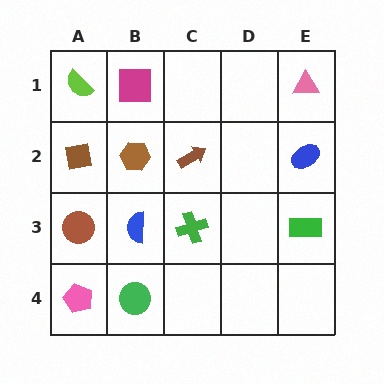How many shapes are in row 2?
4 shapes.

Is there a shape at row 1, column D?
No, that cell is empty.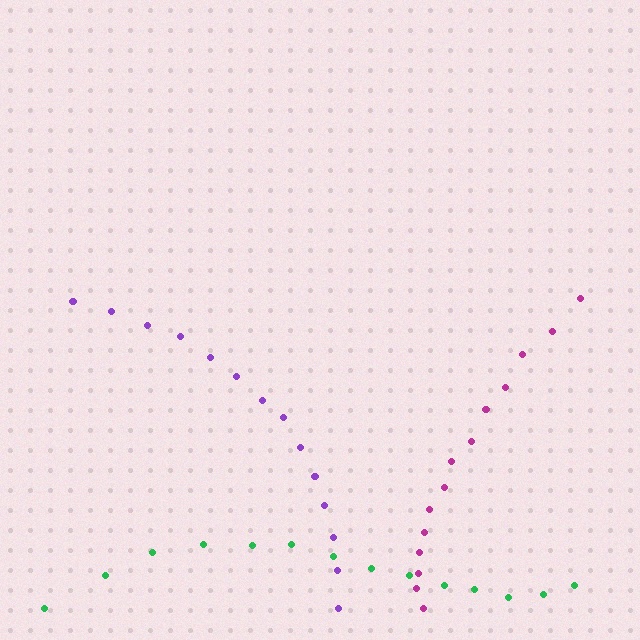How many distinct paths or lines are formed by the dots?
There are 3 distinct paths.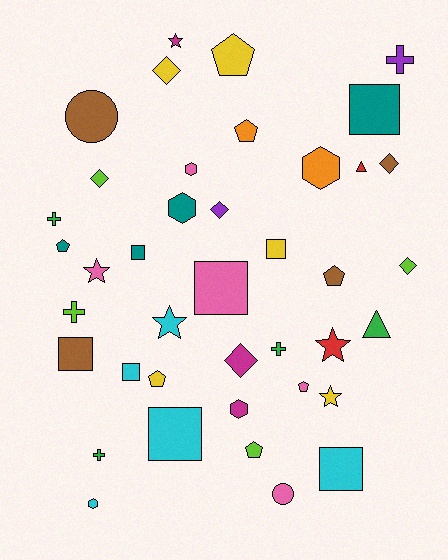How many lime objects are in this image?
There are 4 lime objects.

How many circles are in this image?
There are 2 circles.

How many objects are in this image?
There are 40 objects.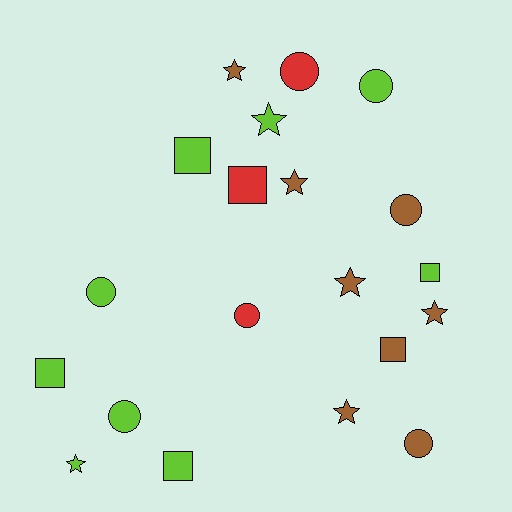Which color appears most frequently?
Lime, with 9 objects.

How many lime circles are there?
There are 3 lime circles.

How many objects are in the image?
There are 20 objects.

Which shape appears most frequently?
Star, with 7 objects.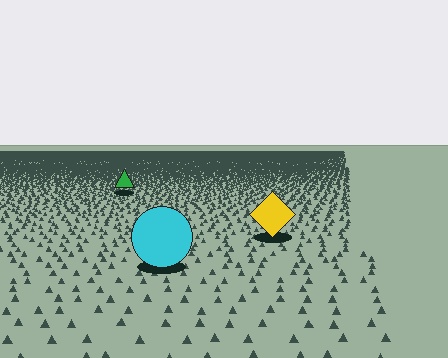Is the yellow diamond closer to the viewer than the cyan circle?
No. The cyan circle is closer — you can tell from the texture gradient: the ground texture is coarser near it.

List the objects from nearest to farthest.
From nearest to farthest: the cyan circle, the yellow diamond, the green triangle.